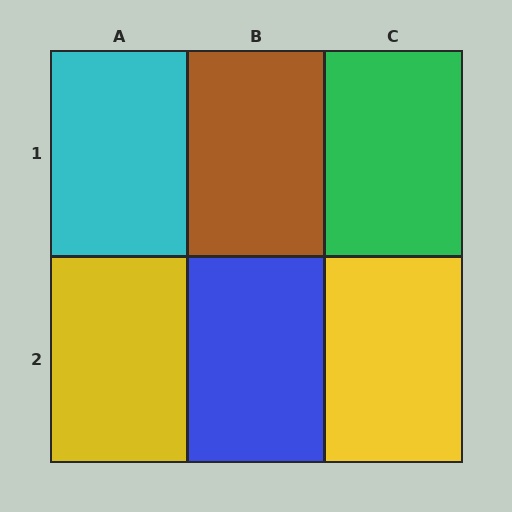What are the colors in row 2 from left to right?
Yellow, blue, yellow.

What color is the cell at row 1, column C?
Green.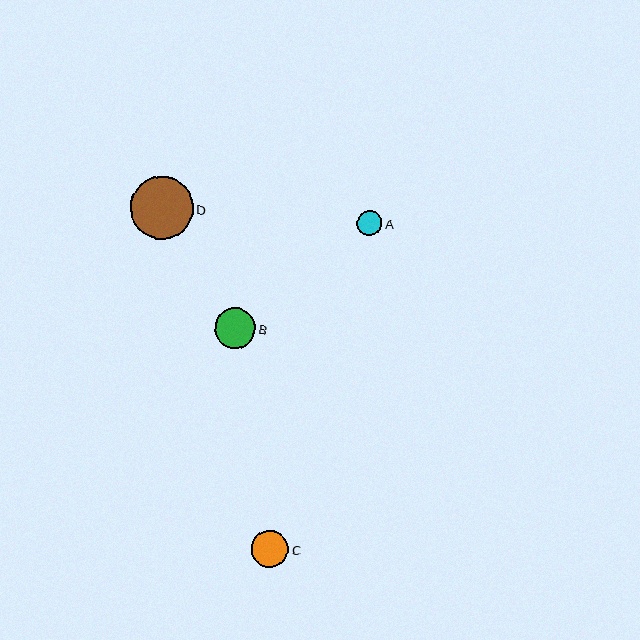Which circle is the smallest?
Circle A is the smallest with a size of approximately 25 pixels.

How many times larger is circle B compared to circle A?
Circle B is approximately 1.6 times the size of circle A.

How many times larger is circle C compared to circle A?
Circle C is approximately 1.5 times the size of circle A.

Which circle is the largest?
Circle D is the largest with a size of approximately 62 pixels.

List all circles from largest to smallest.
From largest to smallest: D, B, C, A.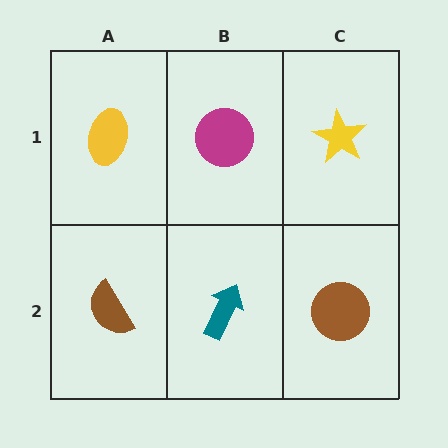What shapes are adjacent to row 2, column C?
A yellow star (row 1, column C), a teal arrow (row 2, column B).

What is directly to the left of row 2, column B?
A brown semicircle.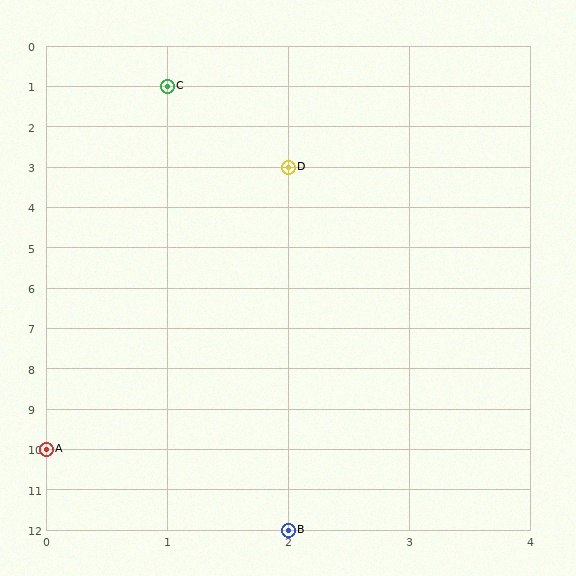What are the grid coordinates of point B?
Point B is at grid coordinates (2, 12).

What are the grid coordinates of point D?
Point D is at grid coordinates (2, 3).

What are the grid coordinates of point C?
Point C is at grid coordinates (1, 1).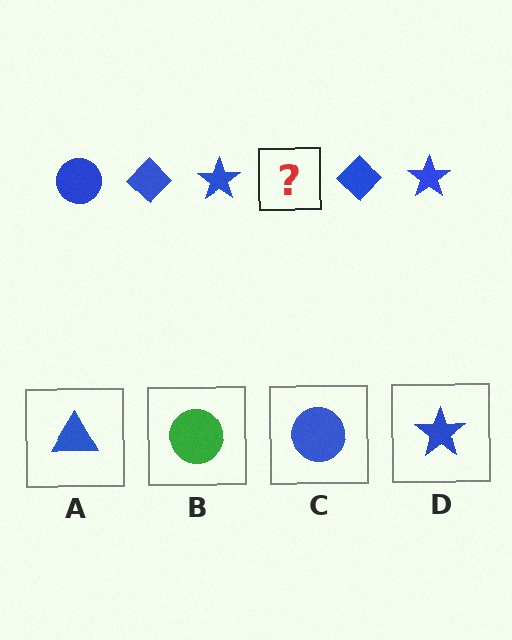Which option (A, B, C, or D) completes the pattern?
C.